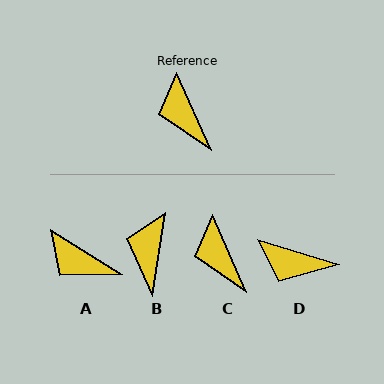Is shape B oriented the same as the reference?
No, it is off by about 32 degrees.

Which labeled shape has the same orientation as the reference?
C.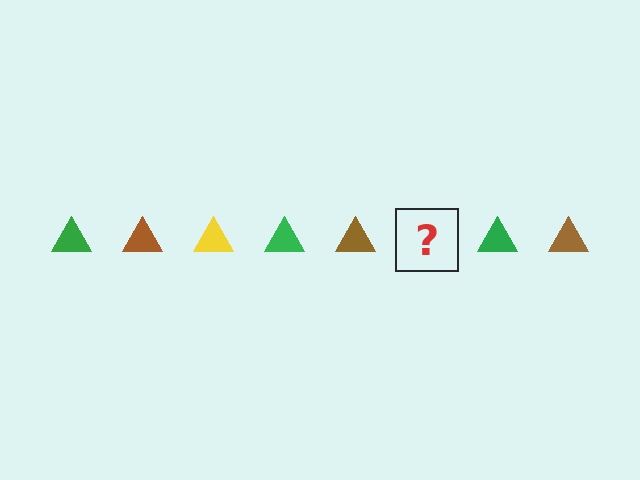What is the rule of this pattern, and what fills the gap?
The rule is that the pattern cycles through green, brown, yellow triangles. The gap should be filled with a yellow triangle.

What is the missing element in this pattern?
The missing element is a yellow triangle.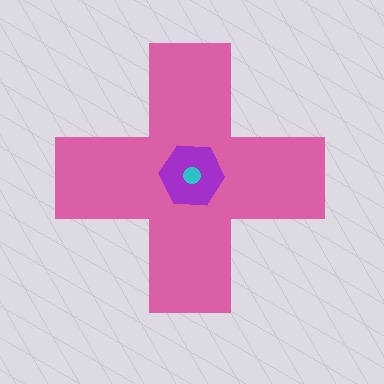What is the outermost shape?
The pink cross.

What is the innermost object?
The cyan circle.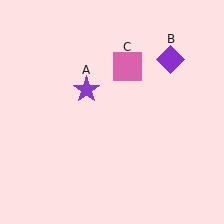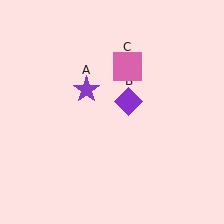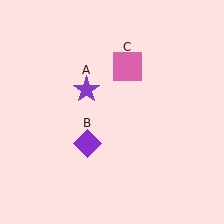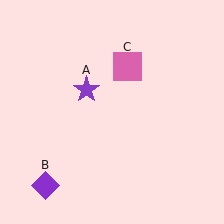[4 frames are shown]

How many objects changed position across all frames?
1 object changed position: purple diamond (object B).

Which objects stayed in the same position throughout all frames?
Purple star (object A) and pink square (object C) remained stationary.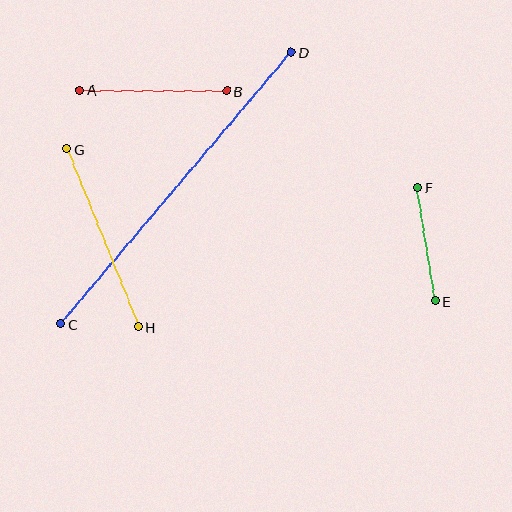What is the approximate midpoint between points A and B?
The midpoint is at approximately (153, 91) pixels.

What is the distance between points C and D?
The distance is approximately 356 pixels.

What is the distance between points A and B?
The distance is approximately 146 pixels.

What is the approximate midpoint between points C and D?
The midpoint is at approximately (176, 188) pixels.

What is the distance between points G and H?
The distance is approximately 191 pixels.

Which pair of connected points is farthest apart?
Points C and D are farthest apart.